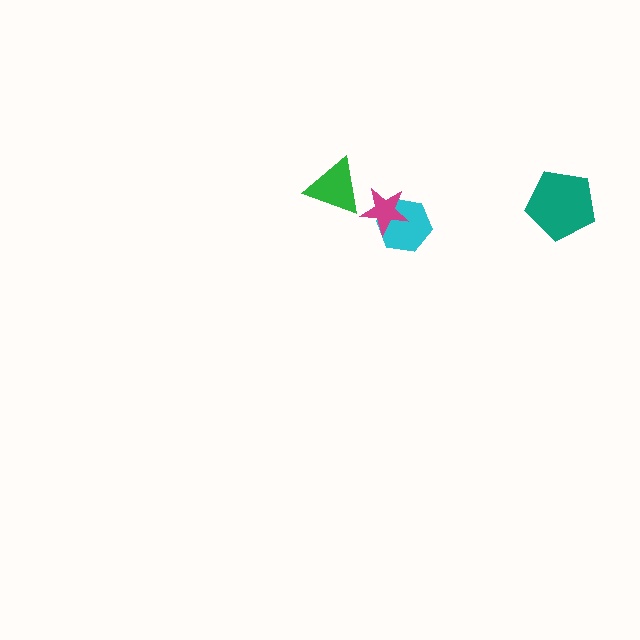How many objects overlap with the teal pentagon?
0 objects overlap with the teal pentagon.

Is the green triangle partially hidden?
No, no other shape covers it.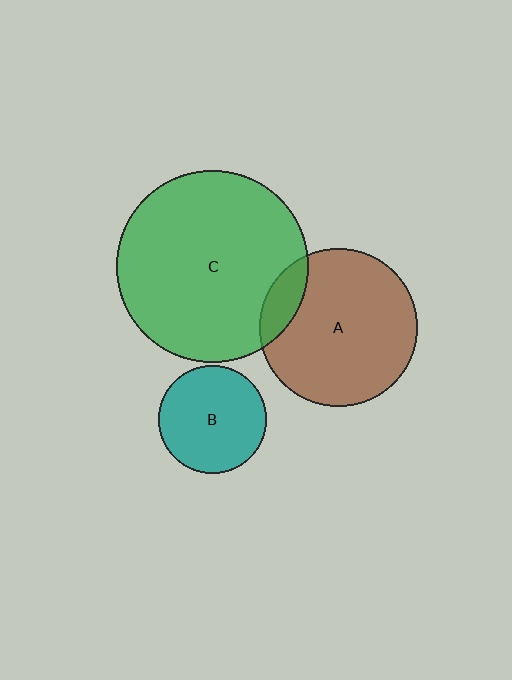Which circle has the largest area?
Circle C (green).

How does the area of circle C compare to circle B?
Approximately 3.2 times.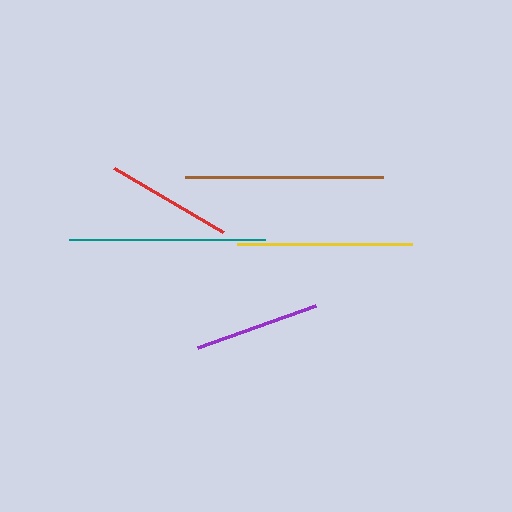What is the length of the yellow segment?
The yellow segment is approximately 175 pixels long.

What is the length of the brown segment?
The brown segment is approximately 198 pixels long.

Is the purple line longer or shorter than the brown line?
The brown line is longer than the purple line.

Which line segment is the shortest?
The purple line is the shortest at approximately 126 pixels.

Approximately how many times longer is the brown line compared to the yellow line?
The brown line is approximately 1.1 times the length of the yellow line.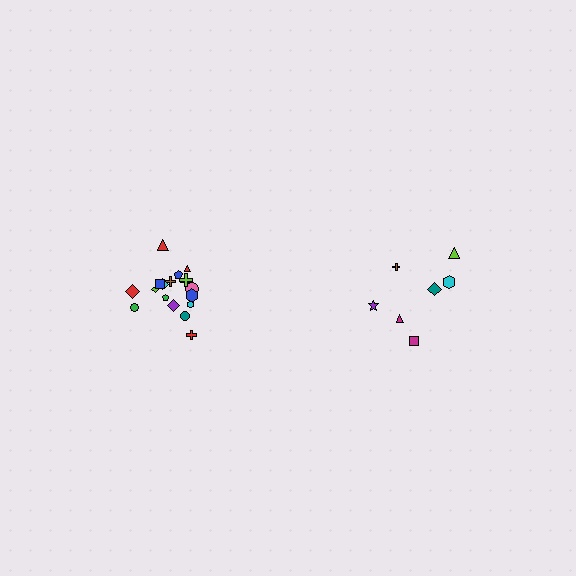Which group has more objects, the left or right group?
The left group.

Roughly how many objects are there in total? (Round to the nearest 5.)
Roughly 25 objects in total.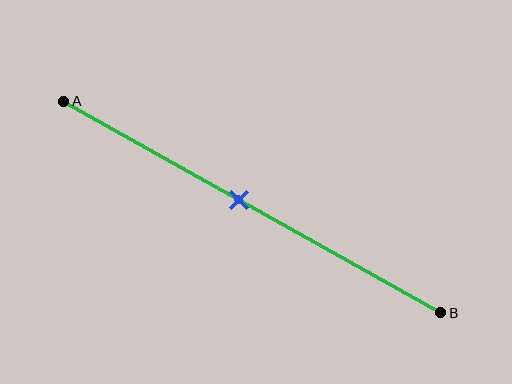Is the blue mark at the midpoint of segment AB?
No, the mark is at about 45% from A, not at the 50% midpoint.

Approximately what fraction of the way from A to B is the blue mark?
The blue mark is approximately 45% of the way from A to B.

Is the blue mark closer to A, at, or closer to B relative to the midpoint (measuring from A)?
The blue mark is closer to point A than the midpoint of segment AB.